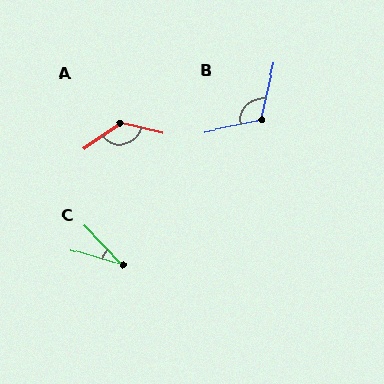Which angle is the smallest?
C, at approximately 30 degrees.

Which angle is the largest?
A, at approximately 132 degrees.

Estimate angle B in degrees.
Approximately 115 degrees.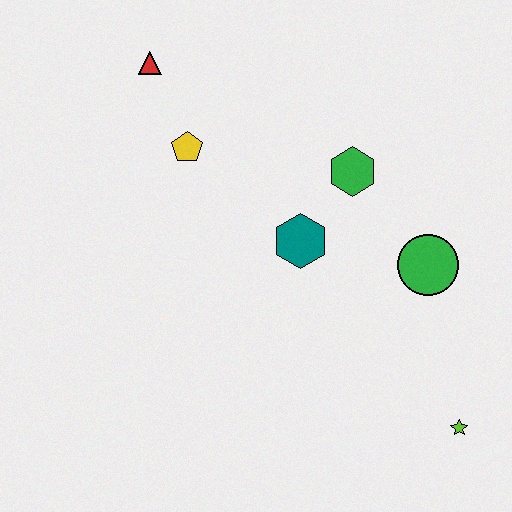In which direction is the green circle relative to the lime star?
The green circle is above the lime star.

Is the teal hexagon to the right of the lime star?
No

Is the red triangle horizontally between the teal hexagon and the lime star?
No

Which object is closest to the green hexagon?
The teal hexagon is closest to the green hexagon.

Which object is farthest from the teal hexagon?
The lime star is farthest from the teal hexagon.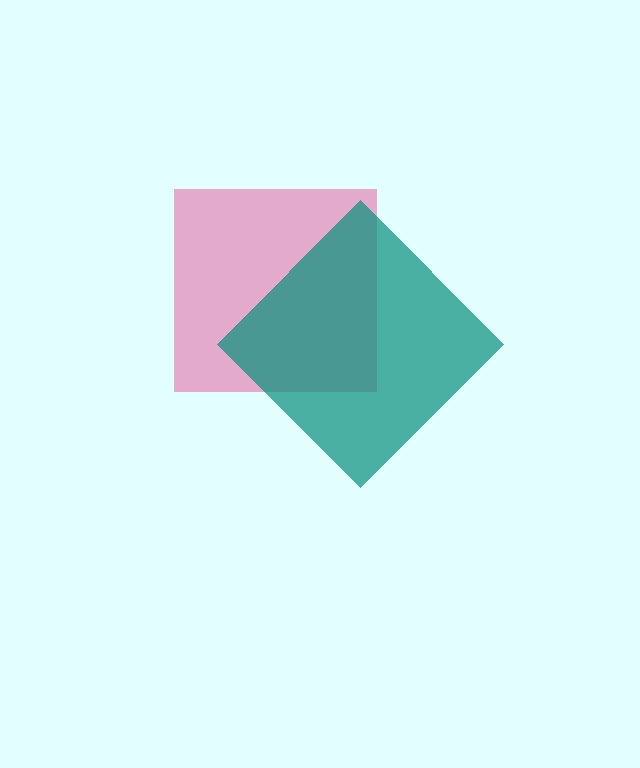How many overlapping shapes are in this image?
There are 2 overlapping shapes in the image.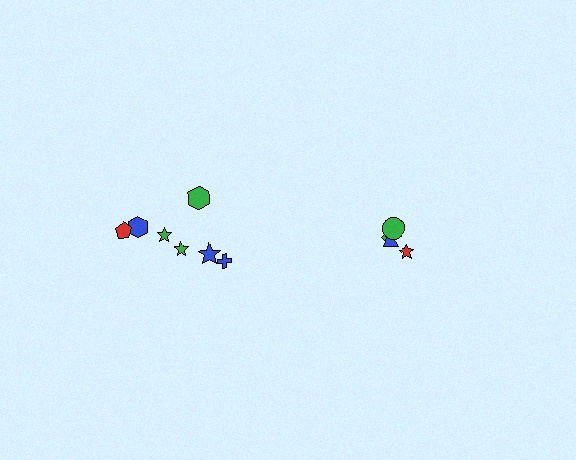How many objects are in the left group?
There are 7 objects.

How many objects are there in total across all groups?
There are 11 objects.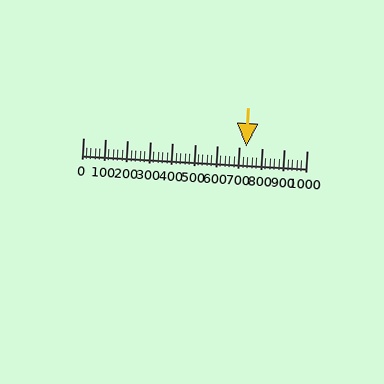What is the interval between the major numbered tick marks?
The major tick marks are spaced 100 units apart.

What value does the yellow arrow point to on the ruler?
The yellow arrow points to approximately 729.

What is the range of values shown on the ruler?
The ruler shows values from 0 to 1000.